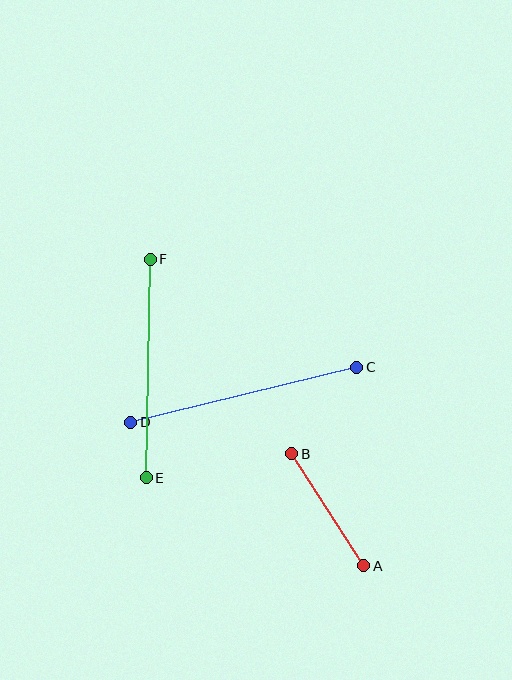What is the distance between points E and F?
The distance is approximately 218 pixels.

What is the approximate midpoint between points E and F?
The midpoint is at approximately (148, 369) pixels.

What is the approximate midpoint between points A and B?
The midpoint is at approximately (328, 510) pixels.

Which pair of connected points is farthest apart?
Points C and D are farthest apart.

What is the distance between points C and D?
The distance is approximately 233 pixels.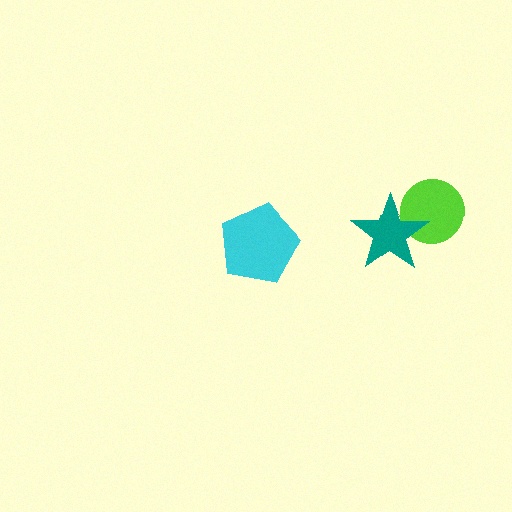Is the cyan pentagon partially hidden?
No, no other shape covers it.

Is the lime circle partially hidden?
Yes, it is partially covered by another shape.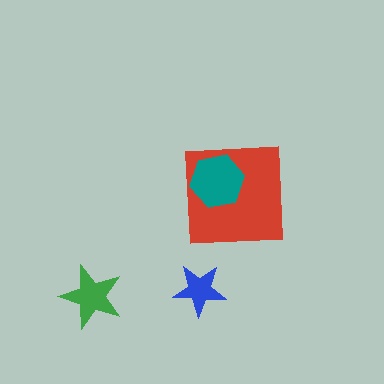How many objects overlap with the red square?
1 object overlaps with the red square.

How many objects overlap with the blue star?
0 objects overlap with the blue star.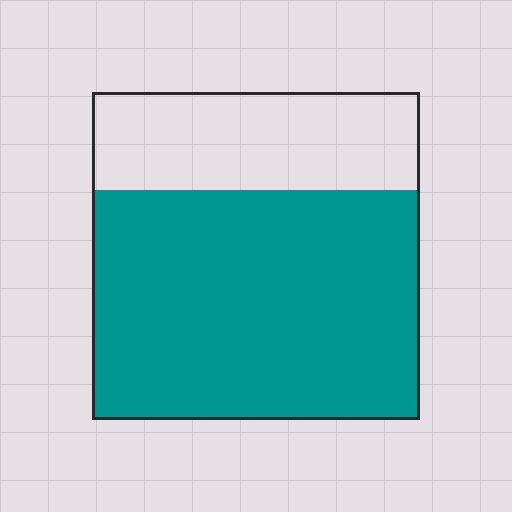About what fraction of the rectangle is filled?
About two thirds (2/3).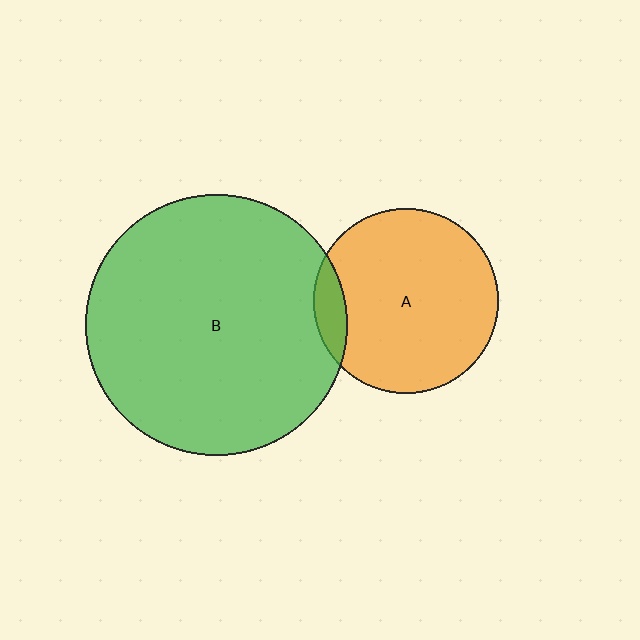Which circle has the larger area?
Circle B (green).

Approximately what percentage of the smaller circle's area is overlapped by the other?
Approximately 10%.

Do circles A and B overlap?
Yes.